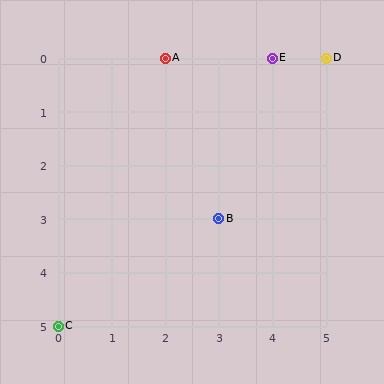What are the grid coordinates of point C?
Point C is at grid coordinates (0, 5).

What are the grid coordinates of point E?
Point E is at grid coordinates (4, 0).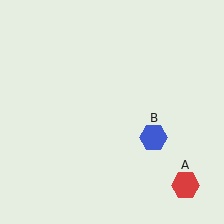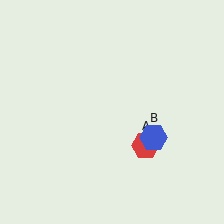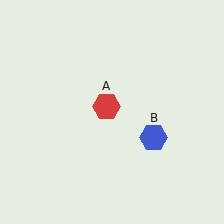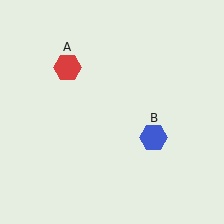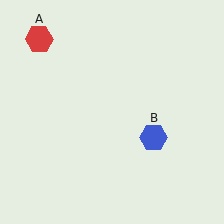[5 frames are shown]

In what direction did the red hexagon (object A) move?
The red hexagon (object A) moved up and to the left.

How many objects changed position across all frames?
1 object changed position: red hexagon (object A).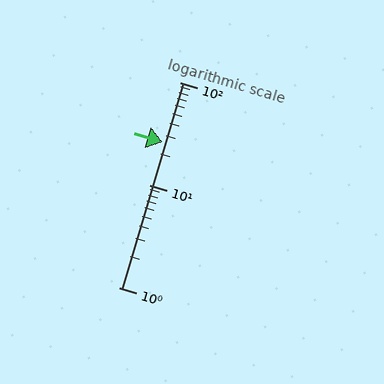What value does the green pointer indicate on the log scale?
The pointer indicates approximately 26.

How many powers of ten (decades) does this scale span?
The scale spans 2 decades, from 1 to 100.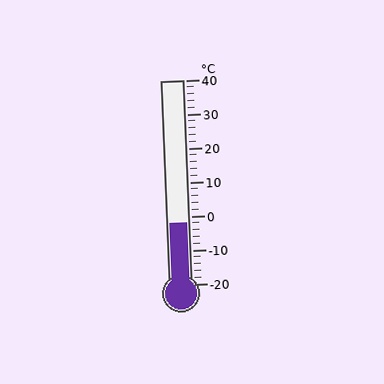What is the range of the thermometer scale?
The thermometer scale ranges from -20°C to 40°C.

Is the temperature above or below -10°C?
The temperature is above -10°C.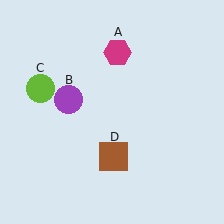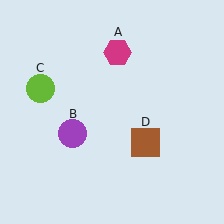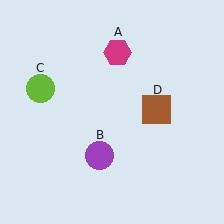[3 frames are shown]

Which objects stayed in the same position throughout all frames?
Magenta hexagon (object A) and lime circle (object C) remained stationary.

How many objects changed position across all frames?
2 objects changed position: purple circle (object B), brown square (object D).